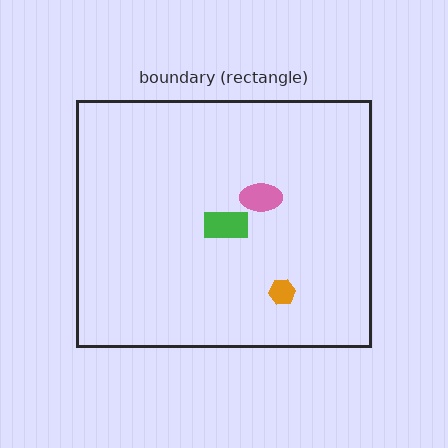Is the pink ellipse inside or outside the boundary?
Inside.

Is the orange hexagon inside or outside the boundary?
Inside.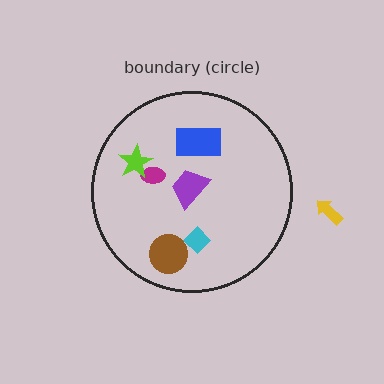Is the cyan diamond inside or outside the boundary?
Inside.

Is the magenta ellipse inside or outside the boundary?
Inside.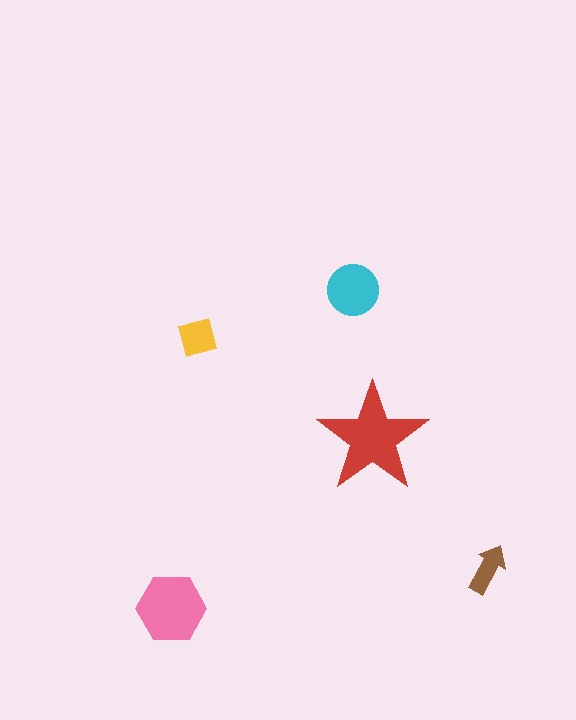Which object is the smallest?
The brown arrow.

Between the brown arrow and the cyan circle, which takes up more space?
The cyan circle.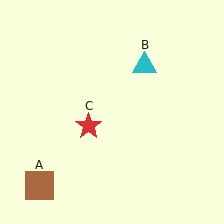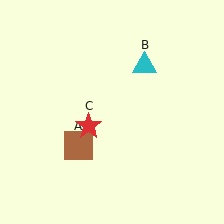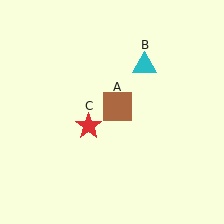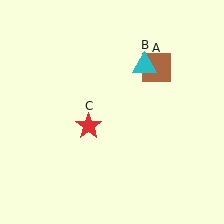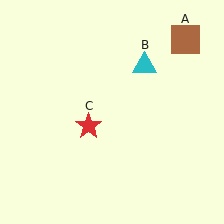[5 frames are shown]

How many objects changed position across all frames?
1 object changed position: brown square (object A).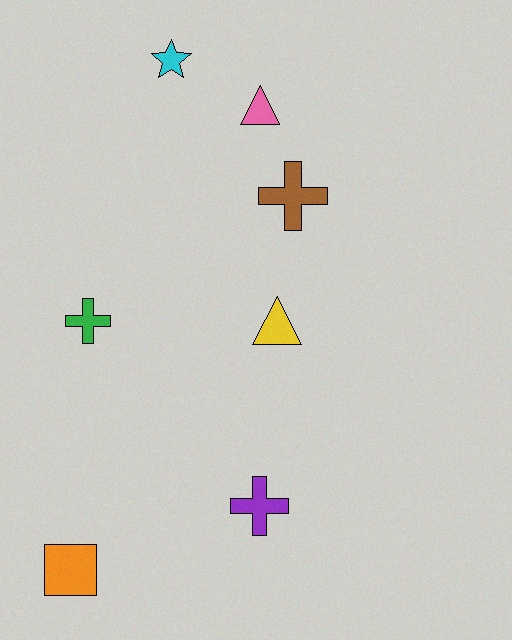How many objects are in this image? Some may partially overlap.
There are 7 objects.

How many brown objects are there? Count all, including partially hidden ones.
There is 1 brown object.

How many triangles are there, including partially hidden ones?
There are 2 triangles.